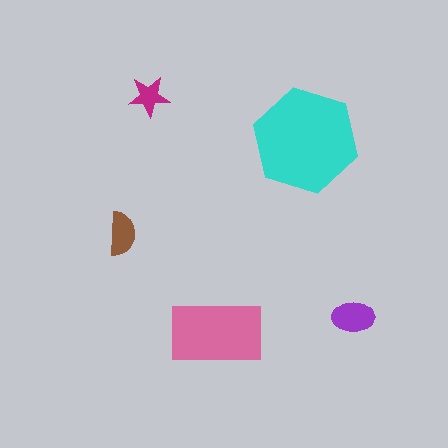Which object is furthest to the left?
The brown semicircle is leftmost.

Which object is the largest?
The cyan hexagon.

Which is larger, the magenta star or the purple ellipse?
The purple ellipse.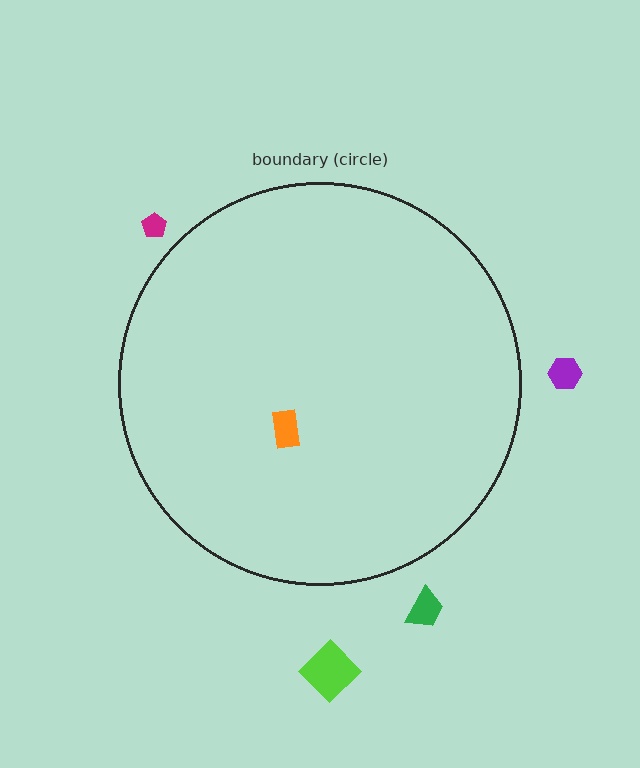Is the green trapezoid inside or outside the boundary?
Outside.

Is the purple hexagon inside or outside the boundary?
Outside.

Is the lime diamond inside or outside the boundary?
Outside.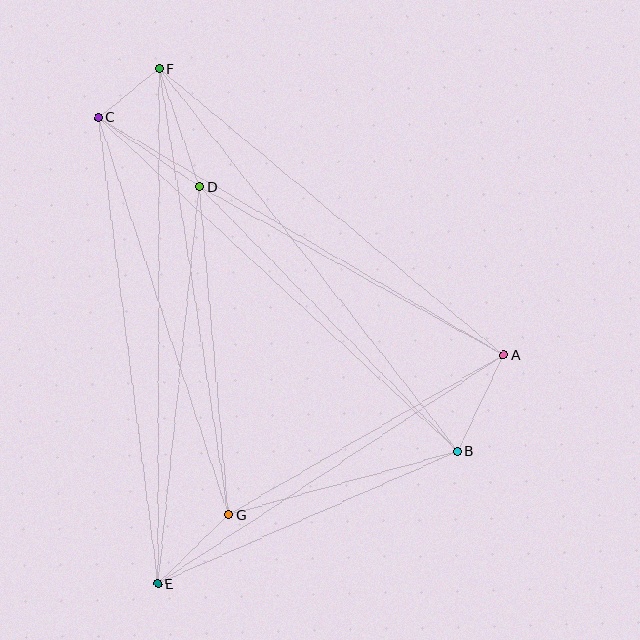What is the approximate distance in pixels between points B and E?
The distance between B and E is approximately 328 pixels.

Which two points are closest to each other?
Points C and F are closest to each other.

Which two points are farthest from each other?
Points E and F are farthest from each other.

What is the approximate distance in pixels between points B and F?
The distance between B and F is approximately 486 pixels.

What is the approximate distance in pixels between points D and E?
The distance between D and E is approximately 399 pixels.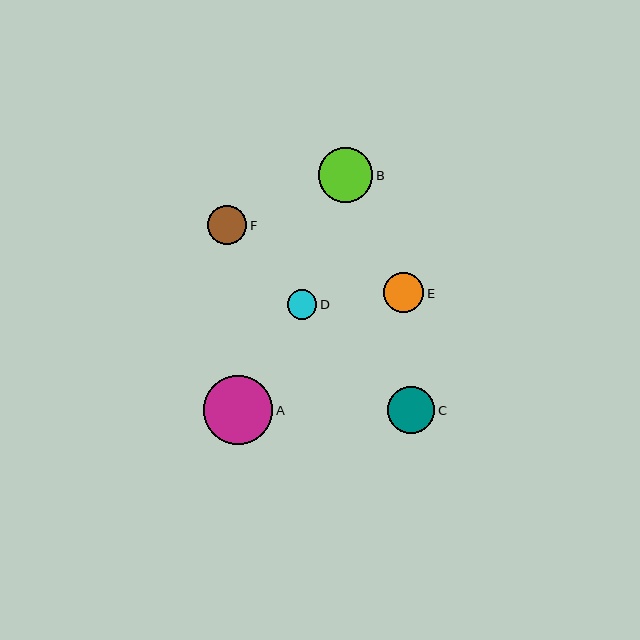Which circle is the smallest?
Circle D is the smallest with a size of approximately 30 pixels.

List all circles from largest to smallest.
From largest to smallest: A, B, C, E, F, D.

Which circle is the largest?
Circle A is the largest with a size of approximately 69 pixels.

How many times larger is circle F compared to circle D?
Circle F is approximately 1.3 times the size of circle D.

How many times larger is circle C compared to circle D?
Circle C is approximately 1.6 times the size of circle D.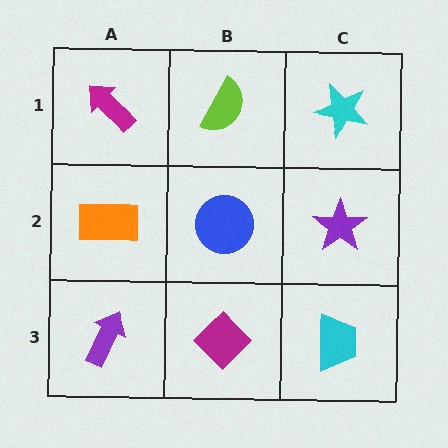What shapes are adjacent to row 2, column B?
A lime semicircle (row 1, column B), a magenta diamond (row 3, column B), an orange rectangle (row 2, column A), a purple star (row 2, column C).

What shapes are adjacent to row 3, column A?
An orange rectangle (row 2, column A), a magenta diamond (row 3, column B).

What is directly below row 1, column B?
A blue circle.